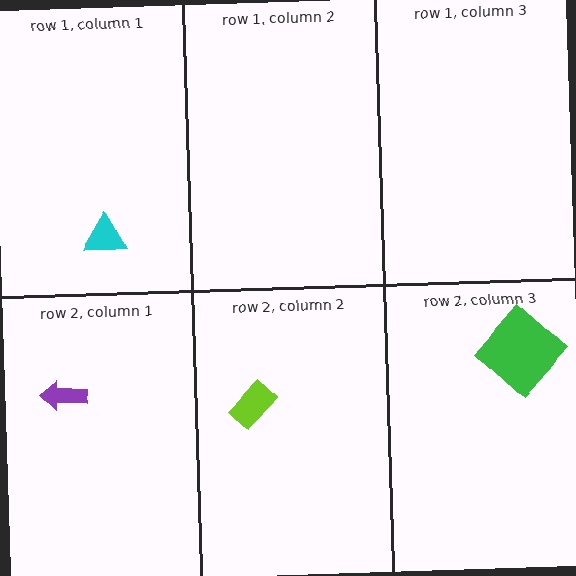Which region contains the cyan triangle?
The row 1, column 1 region.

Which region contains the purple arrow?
The row 2, column 1 region.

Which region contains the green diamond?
The row 2, column 3 region.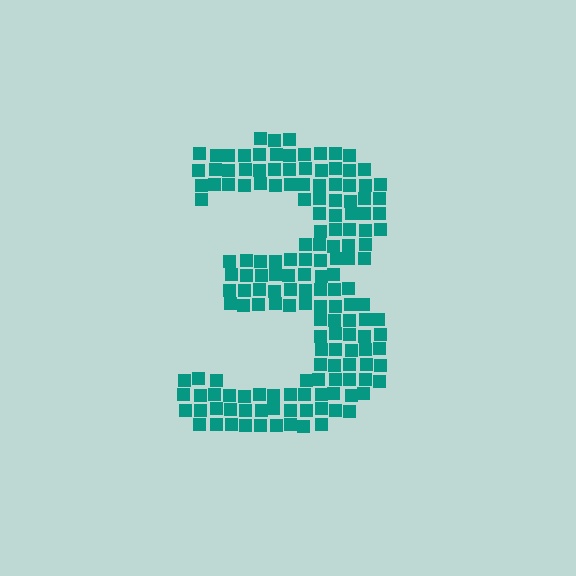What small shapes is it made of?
It is made of small squares.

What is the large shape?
The large shape is the digit 3.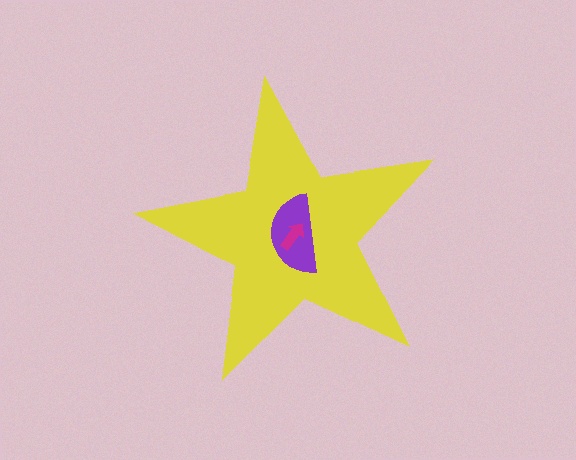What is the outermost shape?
The yellow star.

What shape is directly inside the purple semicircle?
The magenta arrow.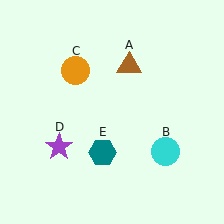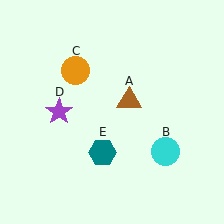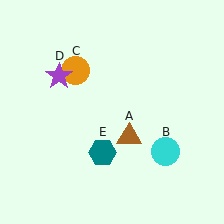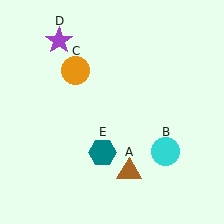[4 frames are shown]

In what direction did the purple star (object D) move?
The purple star (object D) moved up.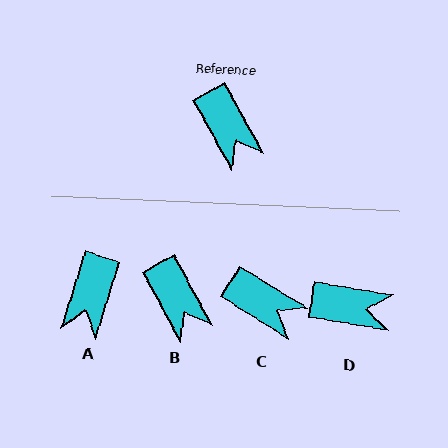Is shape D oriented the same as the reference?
No, it is off by about 51 degrees.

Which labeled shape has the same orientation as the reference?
B.